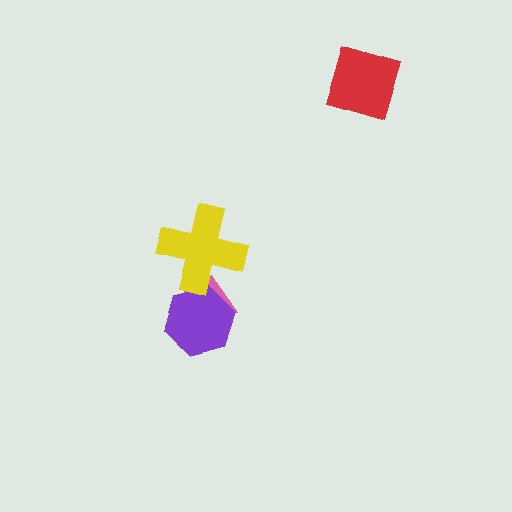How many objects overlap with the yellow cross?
2 objects overlap with the yellow cross.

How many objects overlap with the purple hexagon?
2 objects overlap with the purple hexagon.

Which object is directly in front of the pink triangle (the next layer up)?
The purple hexagon is directly in front of the pink triangle.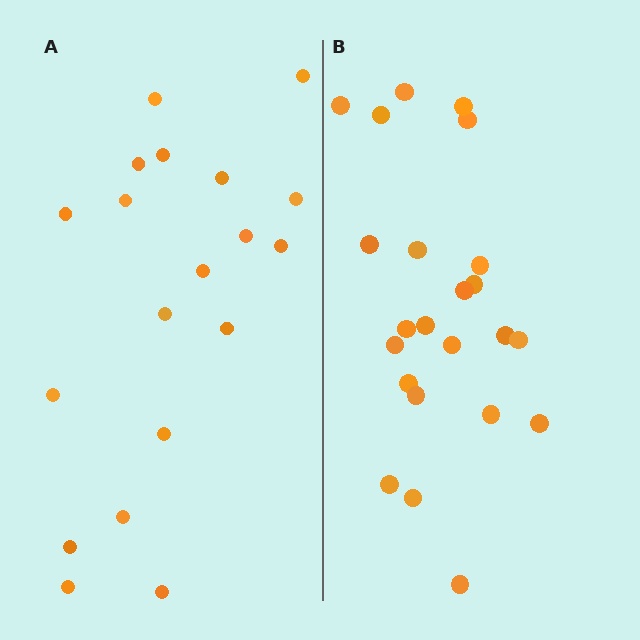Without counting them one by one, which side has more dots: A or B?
Region B (the right region) has more dots.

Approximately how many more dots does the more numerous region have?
Region B has about 4 more dots than region A.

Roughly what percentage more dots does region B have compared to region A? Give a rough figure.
About 20% more.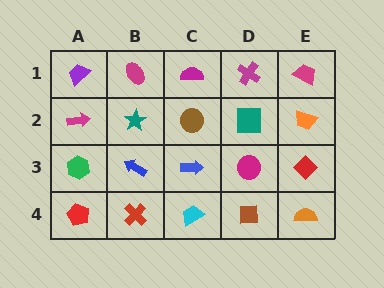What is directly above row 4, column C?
A blue arrow.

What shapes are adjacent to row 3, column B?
A teal star (row 2, column B), a red cross (row 4, column B), a green hexagon (row 3, column A), a blue arrow (row 3, column C).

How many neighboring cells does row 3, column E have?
3.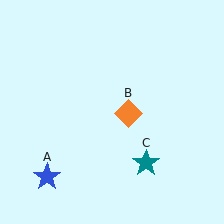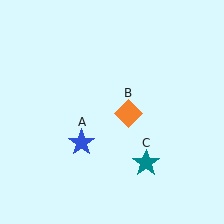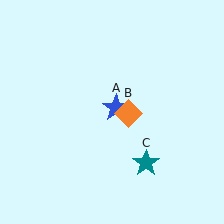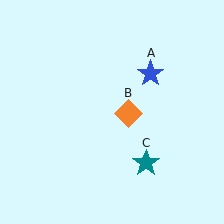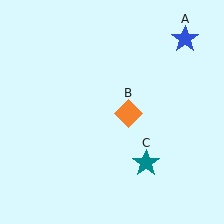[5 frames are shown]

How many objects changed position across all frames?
1 object changed position: blue star (object A).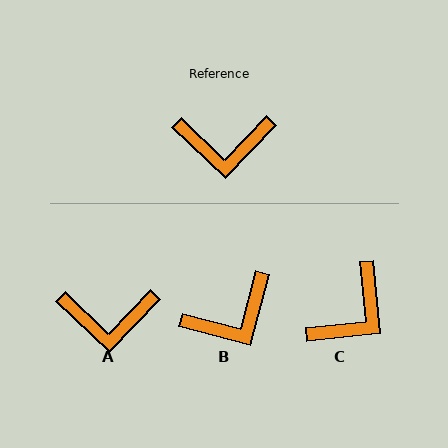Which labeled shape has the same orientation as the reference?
A.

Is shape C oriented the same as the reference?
No, it is off by about 49 degrees.